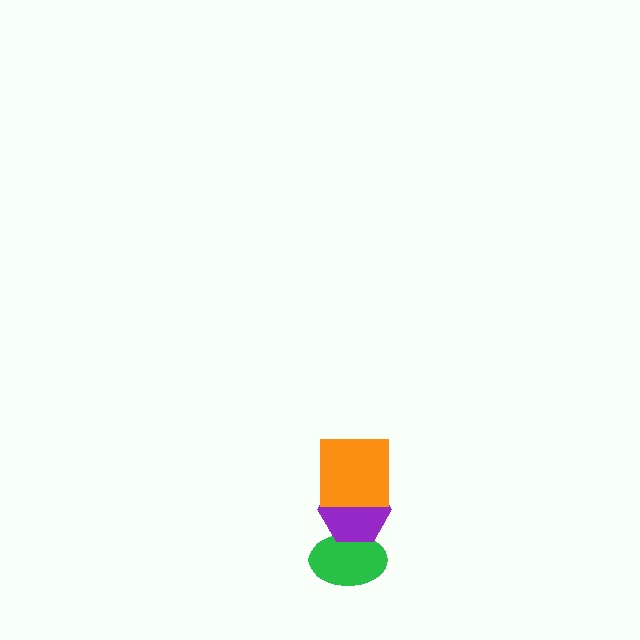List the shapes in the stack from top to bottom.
From top to bottom: the orange square, the purple hexagon, the green ellipse.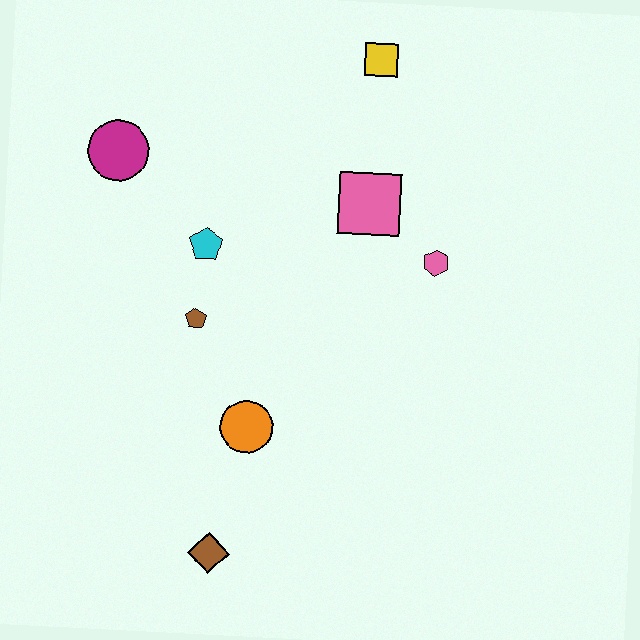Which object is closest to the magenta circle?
The cyan pentagon is closest to the magenta circle.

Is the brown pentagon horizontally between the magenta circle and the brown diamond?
Yes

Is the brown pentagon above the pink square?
No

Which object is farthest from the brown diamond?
The yellow square is farthest from the brown diamond.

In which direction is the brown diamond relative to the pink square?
The brown diamond is below the pink square.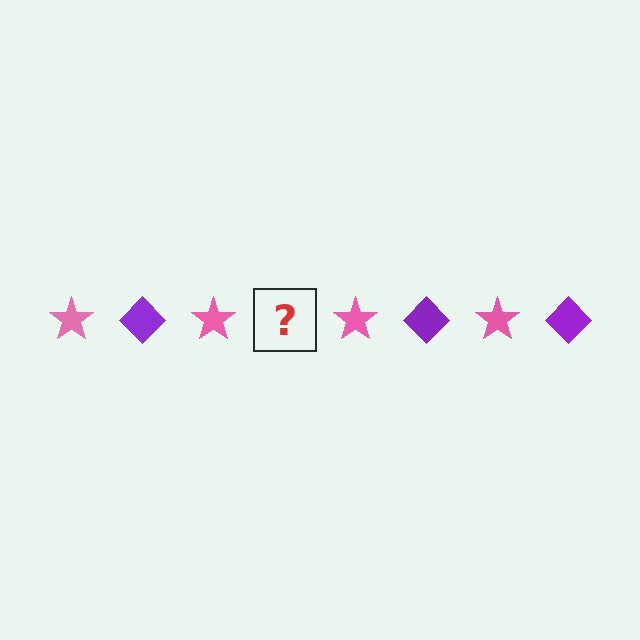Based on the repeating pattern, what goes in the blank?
The blank should be a purple diamond.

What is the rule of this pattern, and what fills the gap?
The rule is that the pattern alternates between pink star and purple diamond. The gap should be filled with a purple diamond.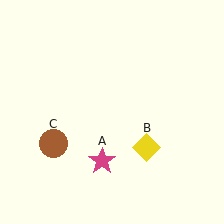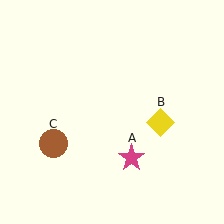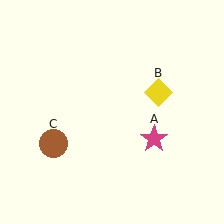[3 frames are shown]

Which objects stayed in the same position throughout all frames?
Brown circle (object C) remained stationary.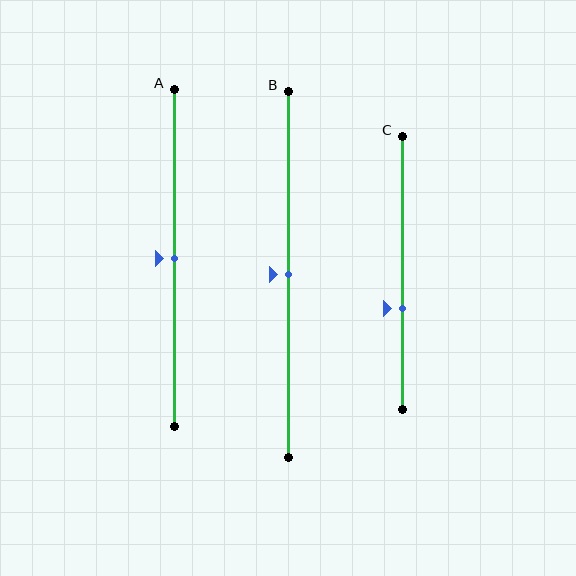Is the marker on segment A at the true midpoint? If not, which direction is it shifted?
Yes, the marker on segment A is at the true midpoint.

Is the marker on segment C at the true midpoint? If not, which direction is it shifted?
No, the marker on segment C is shifted downward by about 13% of the segment length.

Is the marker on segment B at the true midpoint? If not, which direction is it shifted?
Yes, the marker on segment B is at the true midpoint.